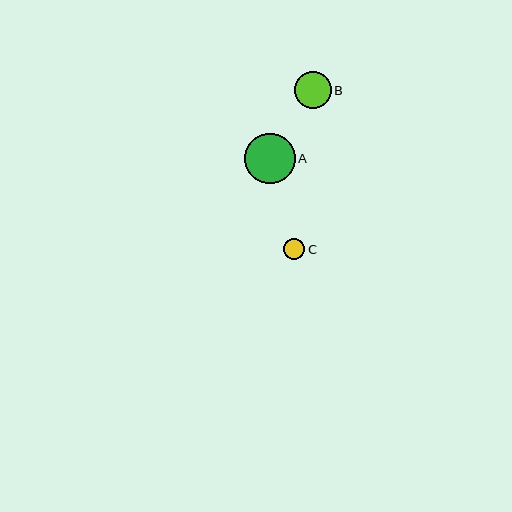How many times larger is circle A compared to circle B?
Circle A is approximately 1.4 times the size of circle B.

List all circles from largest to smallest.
From largest to smallest: A, B, C.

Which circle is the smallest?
Circle C is the smallest with a size of approximately 21 pixels.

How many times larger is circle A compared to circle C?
Circle A is approximately 2.4 times the size of circle C.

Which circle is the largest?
Circle A is the largest with a size of approximately 51 pixels.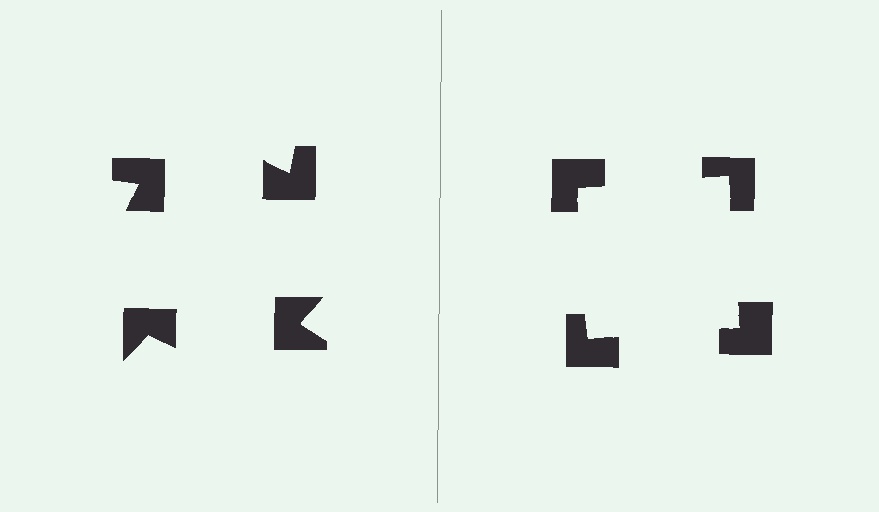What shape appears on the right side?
An illusory square.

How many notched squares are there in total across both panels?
8 — 4 on each side.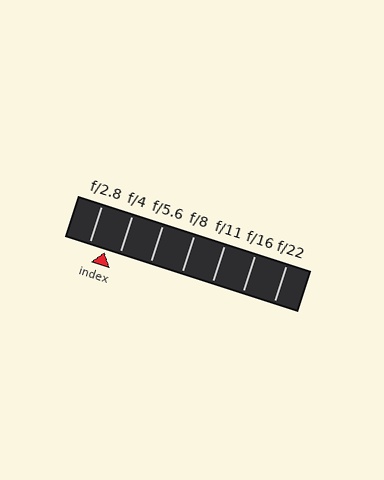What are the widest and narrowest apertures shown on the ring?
The widest aperture shown is f/2.8 and the narrowest is f/22.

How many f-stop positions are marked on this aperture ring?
There are 7 f-stop positions marked.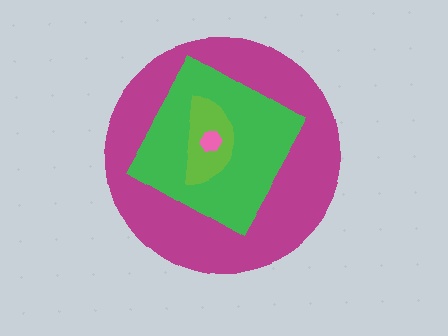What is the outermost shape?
The magenta circle.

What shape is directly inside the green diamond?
The lime semicircle.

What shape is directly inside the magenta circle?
The green diamond.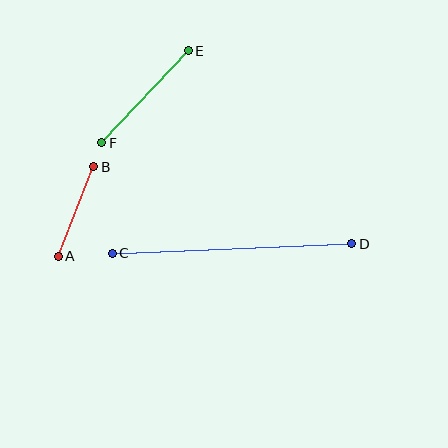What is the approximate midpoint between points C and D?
The midpoint is at approximately (232, 248) pixels.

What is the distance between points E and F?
The distance is approximately 126 pixels.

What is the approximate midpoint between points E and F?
The midpoint is at approximately (145, 97) pixels.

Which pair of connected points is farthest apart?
Points C and D are farthest apart.